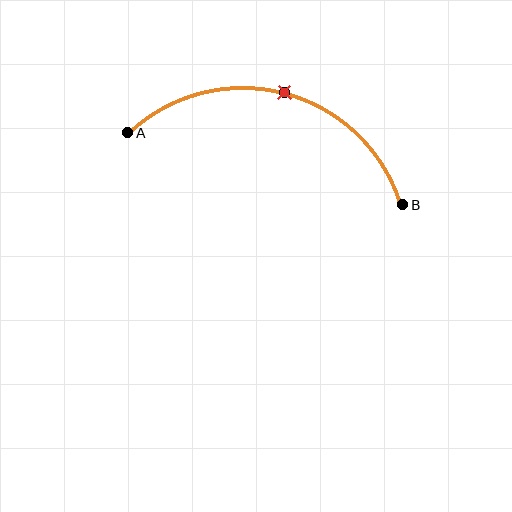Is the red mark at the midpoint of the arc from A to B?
Yes. The red mark lies on the arc at equal arc-length from both A and B — it is the arc midpoint.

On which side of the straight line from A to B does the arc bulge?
The arc bulges above the straight line connecting A and B.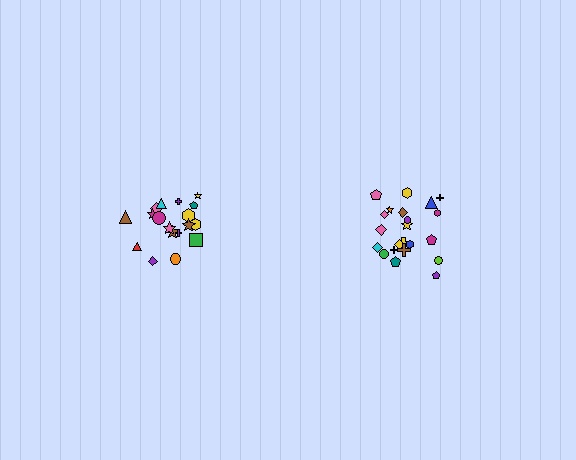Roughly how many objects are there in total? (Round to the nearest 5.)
Roughly 40 objects in total.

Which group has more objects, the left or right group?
The right group.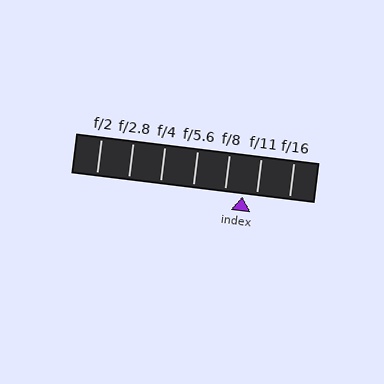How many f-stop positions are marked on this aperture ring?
There are 7 f-stop positions marked.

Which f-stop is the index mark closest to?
The index mark is closest to f/11.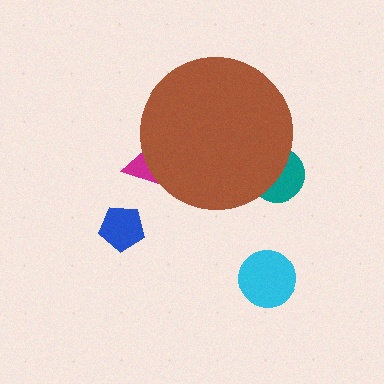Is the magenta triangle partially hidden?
Yes, the magenta triangle is partially hidden behind the brown circle.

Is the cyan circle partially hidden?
No, the cyan circle is fully visible.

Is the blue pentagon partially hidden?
No, the blue pentagon is fully visible.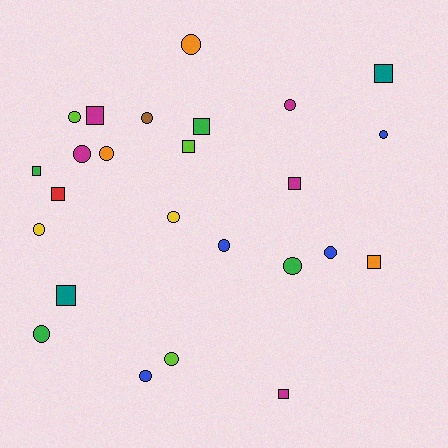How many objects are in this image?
There are 25 objects.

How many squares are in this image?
There are 10 squares.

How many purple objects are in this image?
There are no purple objects.